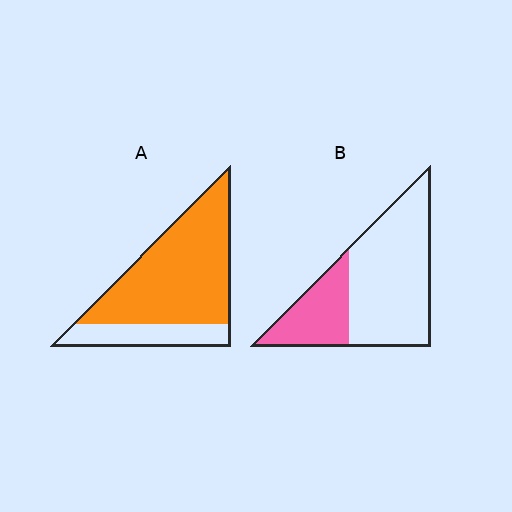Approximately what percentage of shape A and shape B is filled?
A is approximately 75% and B is approximately 30%.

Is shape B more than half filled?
No.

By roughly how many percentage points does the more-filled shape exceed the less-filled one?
By roughly 45 percentage points (A over B).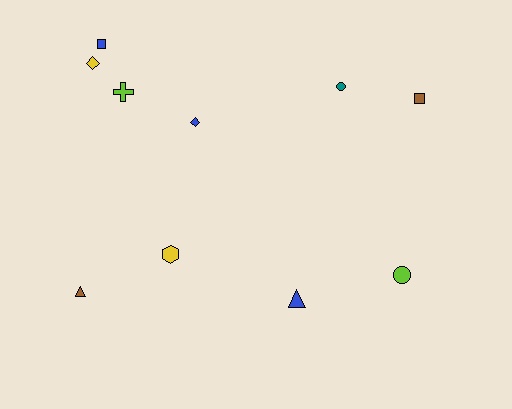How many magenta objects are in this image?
There are no magenta objects.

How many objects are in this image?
There are 10 objects.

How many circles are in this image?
There are 2 circles.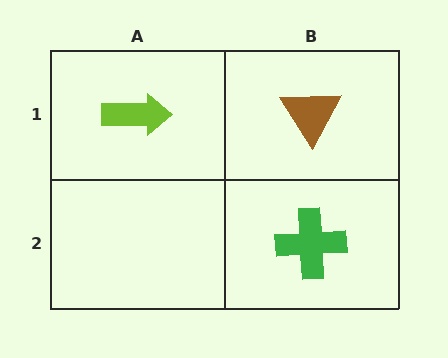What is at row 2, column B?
A green cross.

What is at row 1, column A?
A lime arrow.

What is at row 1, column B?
A brown triangle.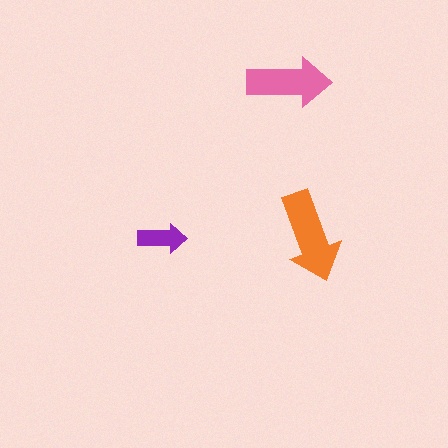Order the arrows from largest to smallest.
the orange one, the pink one, the purple one.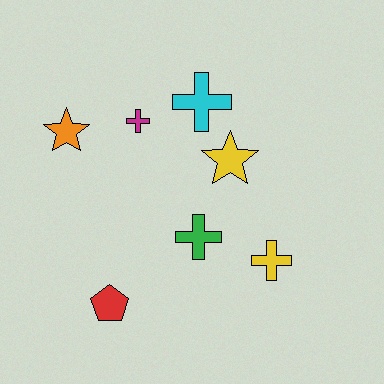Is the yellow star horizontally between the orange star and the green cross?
No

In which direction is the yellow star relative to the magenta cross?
The yellow star is to the right of the magenta cross.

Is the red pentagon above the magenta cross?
No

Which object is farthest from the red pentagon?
The cyan cross is farthest from the red pentagon.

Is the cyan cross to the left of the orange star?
No